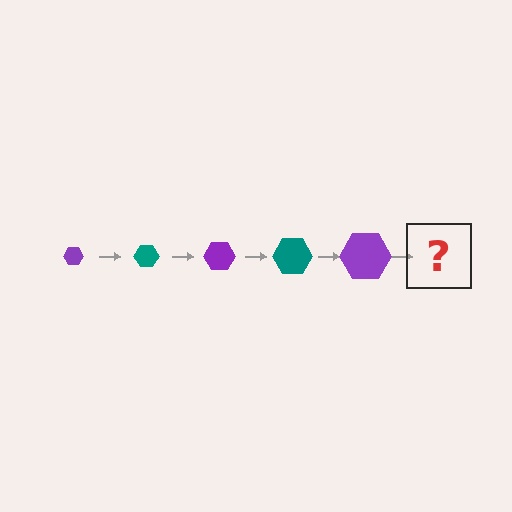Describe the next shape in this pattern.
It should be a teal hexagon, larger than the previous one.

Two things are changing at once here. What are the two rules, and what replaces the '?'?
The two rules are that the hexagon grows larger each step and the color cycles through purple and teal. The '?' should be a teal hexagon, larger than the previous one.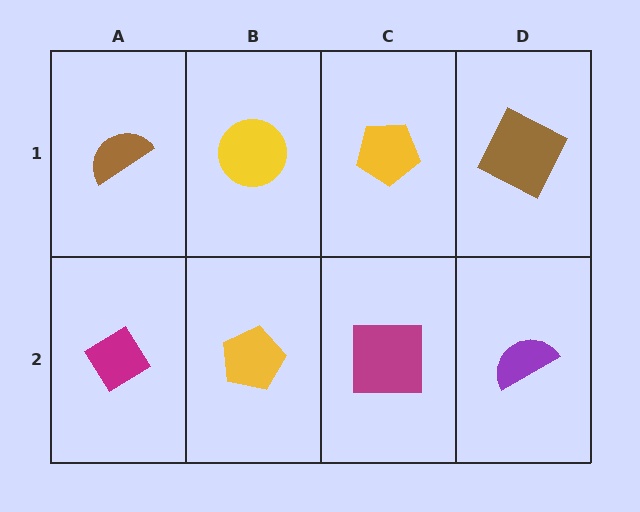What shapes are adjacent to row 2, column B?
A yellow circle (row 1, column B), a magenta diamond (row 2, column A), a magenta square (row 2, column C).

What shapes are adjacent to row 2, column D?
A brown square (row 1, column D), a magenta square (row 2, column C).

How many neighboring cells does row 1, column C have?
3.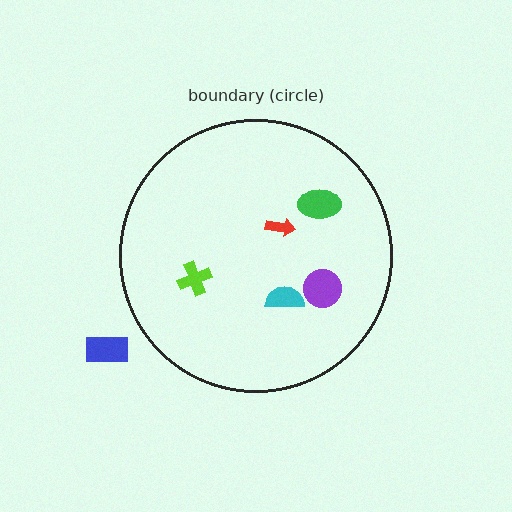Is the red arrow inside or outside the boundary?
Inside.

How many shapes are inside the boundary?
5 inside, 1 outside.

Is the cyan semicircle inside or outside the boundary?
Inside.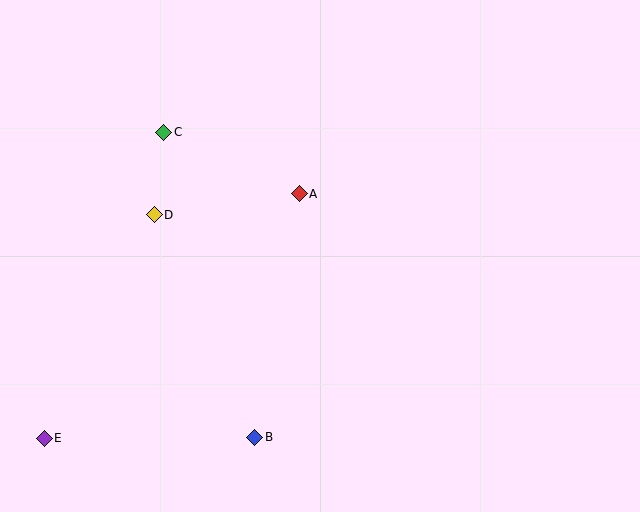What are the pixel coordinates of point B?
Point B is at (255, 437).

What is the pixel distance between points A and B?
The distance between A and B is 247 pixels.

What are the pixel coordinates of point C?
Point C is at (164, 132).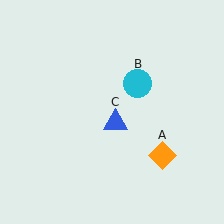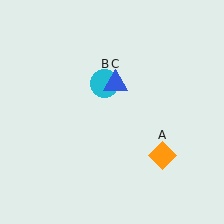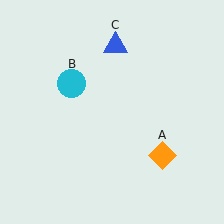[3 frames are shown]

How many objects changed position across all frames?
2 objects changed position: cyan circle (object B), blue triangle (object C).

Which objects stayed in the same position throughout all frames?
Orange diamond (object A) remained stationary.